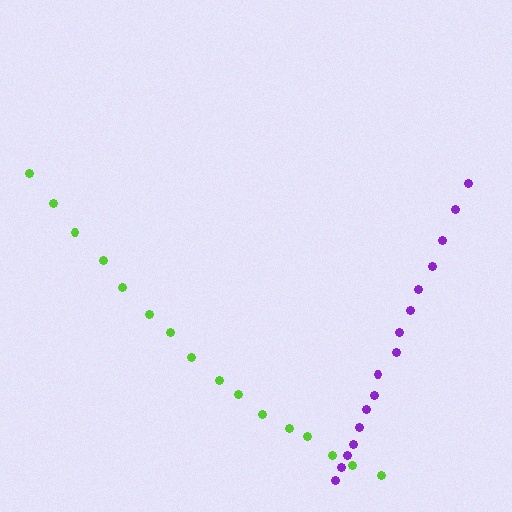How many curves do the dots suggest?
There are 2 distinct paths.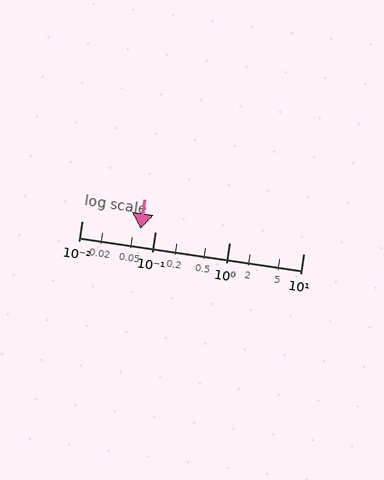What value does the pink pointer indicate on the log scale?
The pointer indicates approximately 0.062.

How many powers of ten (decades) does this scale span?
The scale spans 3 decades, from 0.01 to 10.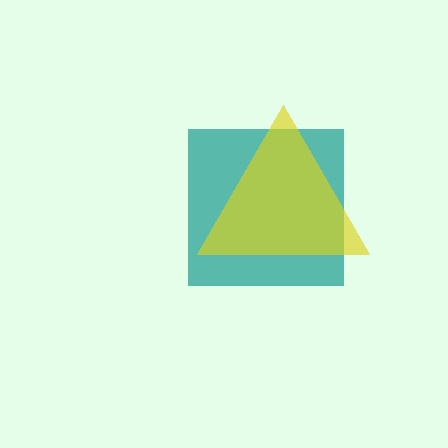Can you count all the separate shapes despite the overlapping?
Yes, there are 2 separate shapes.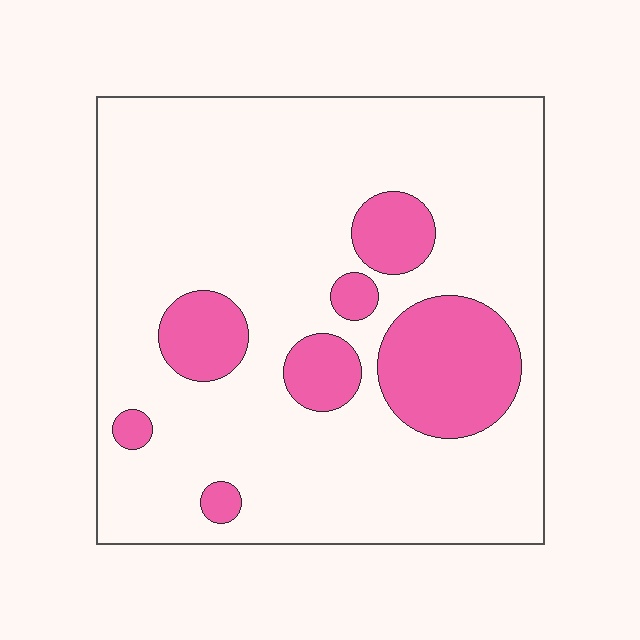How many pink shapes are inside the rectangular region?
7.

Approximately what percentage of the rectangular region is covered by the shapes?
Approximately 20%.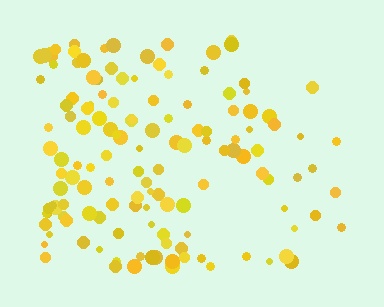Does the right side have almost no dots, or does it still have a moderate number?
Still a moderate number, just noticeably fewer than the left.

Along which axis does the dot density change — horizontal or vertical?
Horizontal.